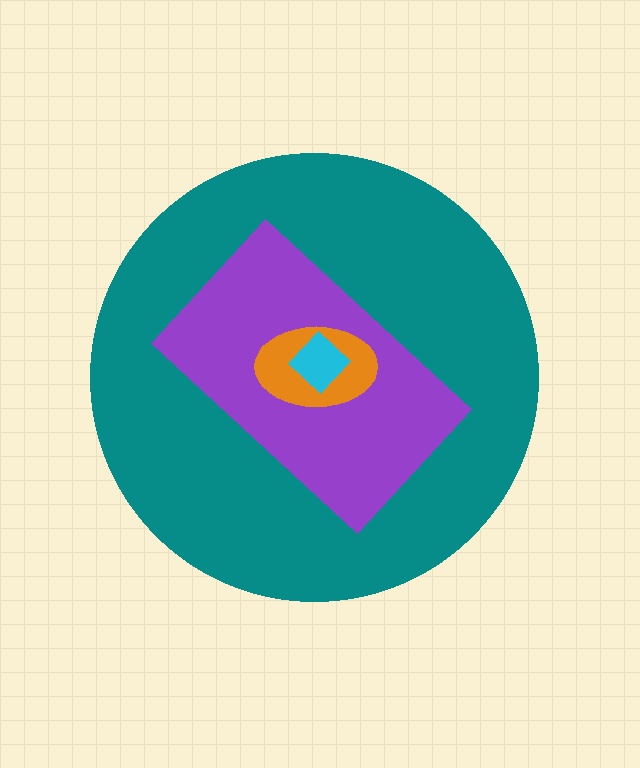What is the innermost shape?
The cyan diamond.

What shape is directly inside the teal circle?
The purple rectangle.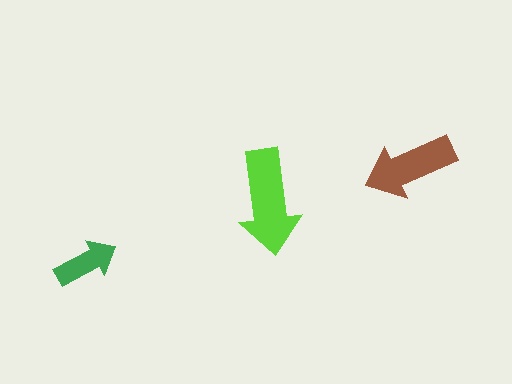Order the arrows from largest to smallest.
the lime one, the brown one, the green one.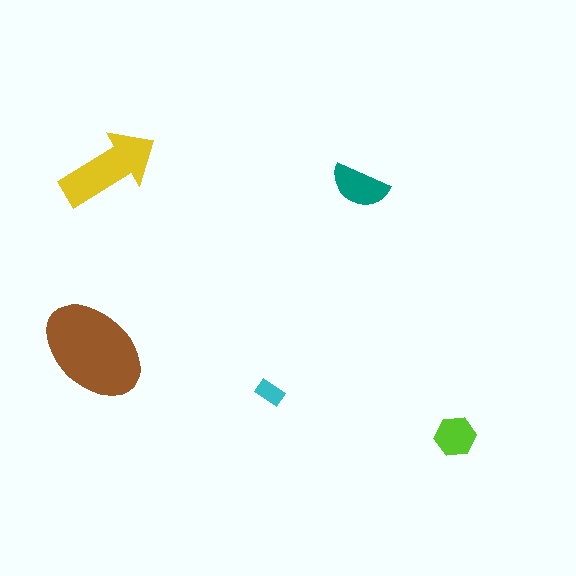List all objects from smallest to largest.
The cyan rectangle, the lime hexagon, the teal semicircle, the yellow arrow, the brown ellipse.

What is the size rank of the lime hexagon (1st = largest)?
4th.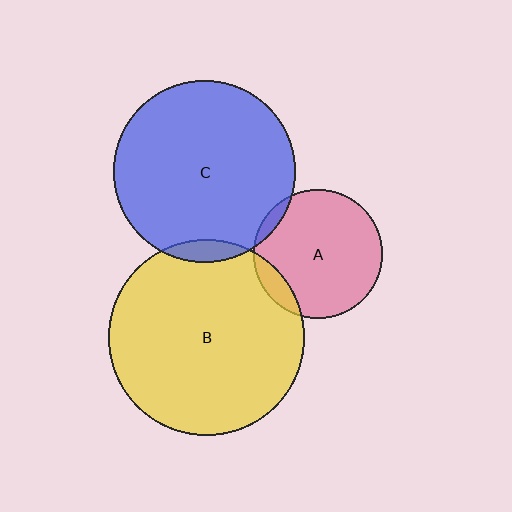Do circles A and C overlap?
Yes.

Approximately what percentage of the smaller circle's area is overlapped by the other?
Approximately 5%.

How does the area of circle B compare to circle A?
Approximately 2.3 times.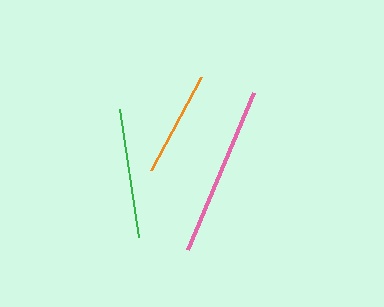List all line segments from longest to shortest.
From longest to shortest: pink, green, orange.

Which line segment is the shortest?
The orange line is the shortest at approximately 106 pixels.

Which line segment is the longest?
The pink line is the longest at approximately 170 pixels.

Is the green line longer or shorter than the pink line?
The pink line is longer than the green line.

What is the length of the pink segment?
The pink segment is approximately 170 pixels long.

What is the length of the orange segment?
The orange segment is approximately 106 pixels long.